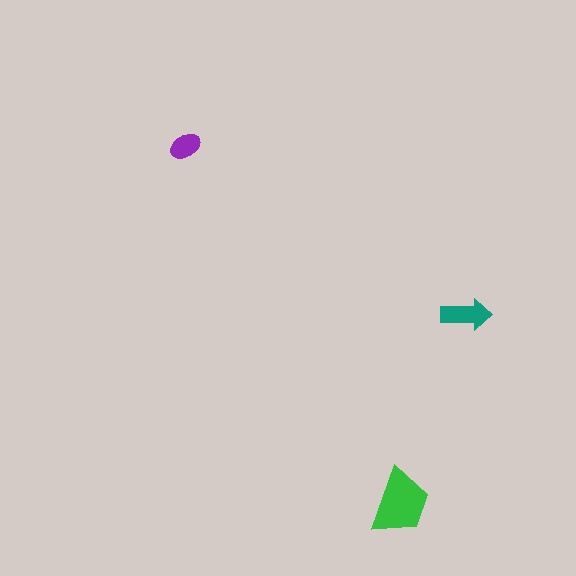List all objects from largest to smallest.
The green trapezoid, the teal arrow, the purple ellipse.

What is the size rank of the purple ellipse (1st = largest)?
3rd.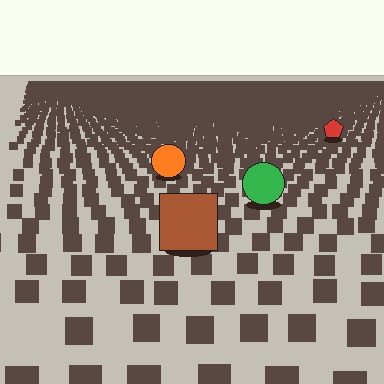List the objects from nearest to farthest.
From nearest to farthest: the brown square, the green circle, the orange circle, the red pentagon.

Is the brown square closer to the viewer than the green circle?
Yes. The brown square is closer — you can tell from the texture gradient: the ground texture is coarser near it.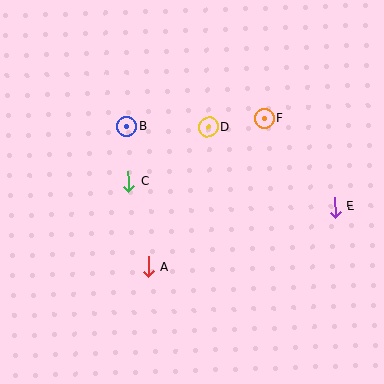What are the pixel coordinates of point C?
Point C is at (128, 181).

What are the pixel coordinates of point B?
Point B is at (127, 127).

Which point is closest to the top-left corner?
Point B is closest to the top-left corner.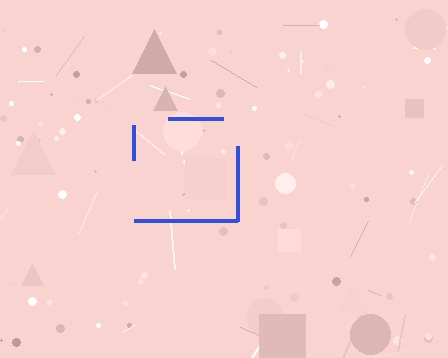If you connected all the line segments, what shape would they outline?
They would outline a square.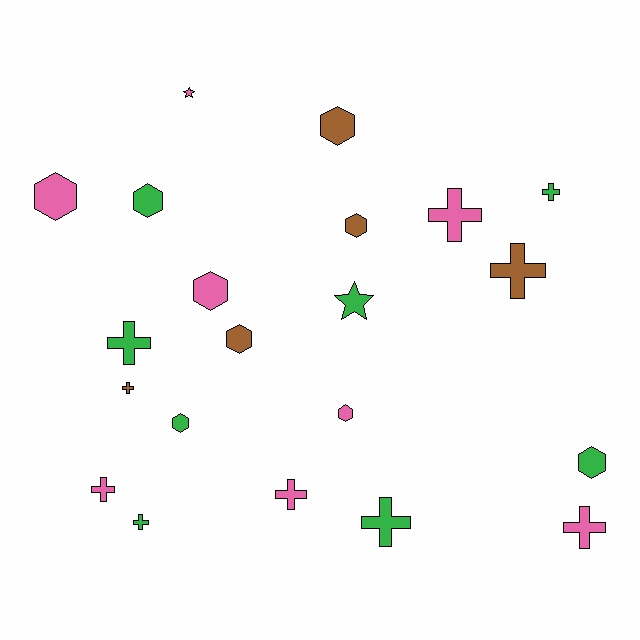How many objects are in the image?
There are 21 objects.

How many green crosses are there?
There are 4 green crosses.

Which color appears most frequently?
Pink, with 8 objects.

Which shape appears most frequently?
Cross, with 10 objects.